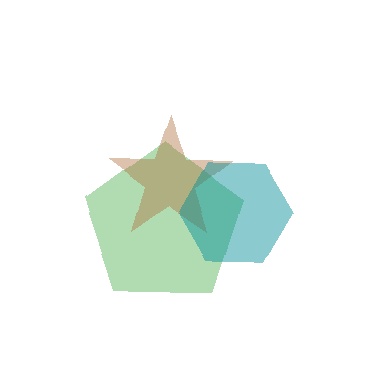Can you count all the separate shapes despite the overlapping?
Yes, there are 3 separate shapes.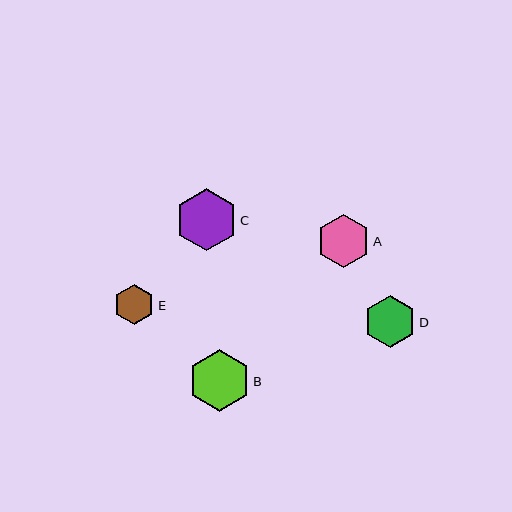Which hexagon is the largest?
Hexagon B is the largest with a size of approximately 62 pixels.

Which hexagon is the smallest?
Hexagon E is the smallest with a size of approximately 40 pixels.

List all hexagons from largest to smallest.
From largest to smallest: B, C, A, D, E.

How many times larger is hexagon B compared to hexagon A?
Hexagon B is approximately 1.2 times the size of hexagon A.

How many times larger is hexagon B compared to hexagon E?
Hexagon B is approximately 1.5 times the size of hexagon E.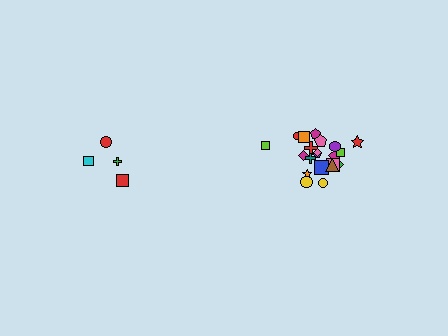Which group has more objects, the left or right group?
The right group.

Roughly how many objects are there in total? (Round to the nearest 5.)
Roughly 25 objects in total.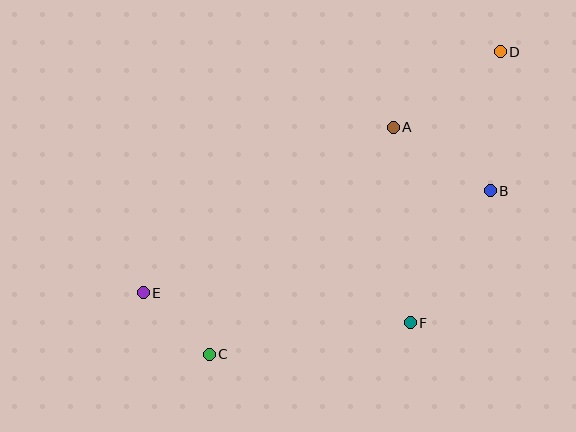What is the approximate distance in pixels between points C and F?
The distance between C and F is approximately 203 pixels.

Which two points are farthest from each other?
Points D and E are farthest from each other.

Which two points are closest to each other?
Points C and E are closest to each other.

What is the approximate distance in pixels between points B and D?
The distance between B and D is approximately 139 pixels.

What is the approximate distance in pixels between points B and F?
The distance between B and F is approximately 154 pixels.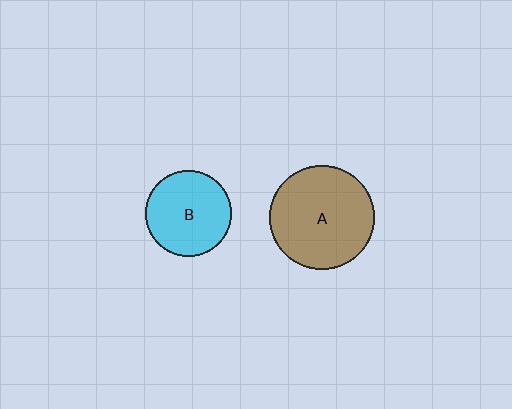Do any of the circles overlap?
No, none of the circles overlap.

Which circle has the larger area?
Circle A (brown).